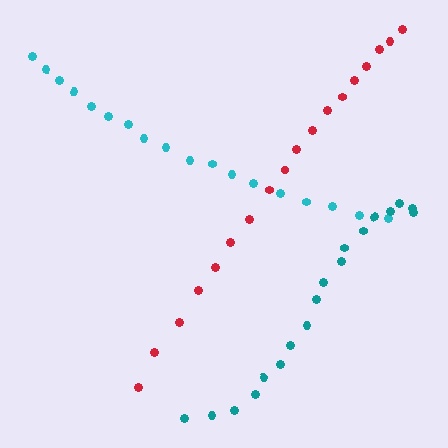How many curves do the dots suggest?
There are 3 distinct paths.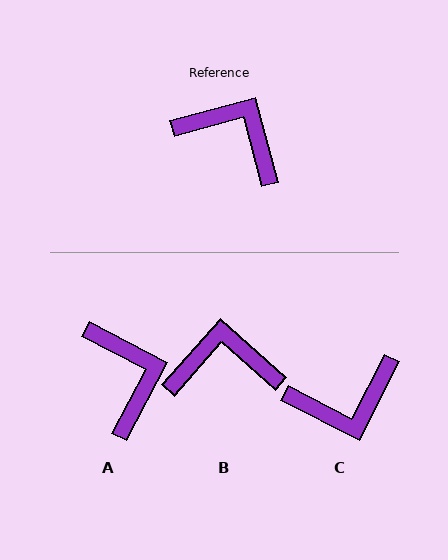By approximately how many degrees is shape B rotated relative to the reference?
Approximately 33 degrees counter-clockwise.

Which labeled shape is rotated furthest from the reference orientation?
C, about 132 degrees away.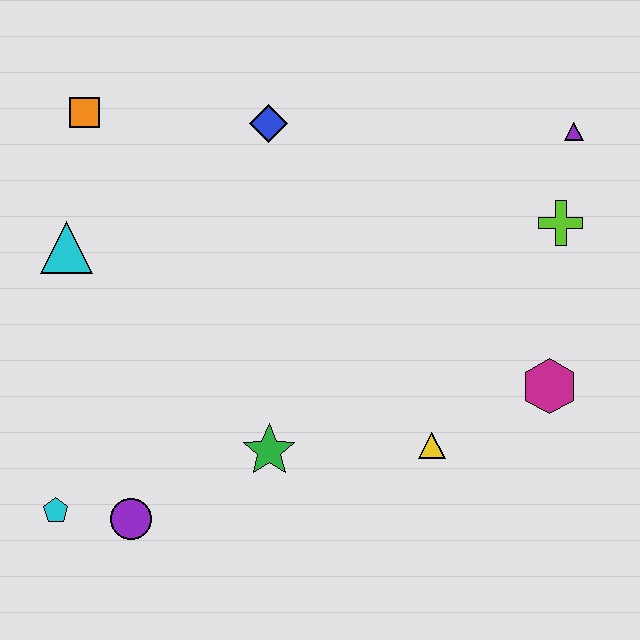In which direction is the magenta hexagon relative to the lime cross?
The magenta hexagon is below the lime cross.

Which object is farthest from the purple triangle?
The cyan pentagon is farthest from the purple triangle.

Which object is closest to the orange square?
The cyan triangle is closest to the orange square.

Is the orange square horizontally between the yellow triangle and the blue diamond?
No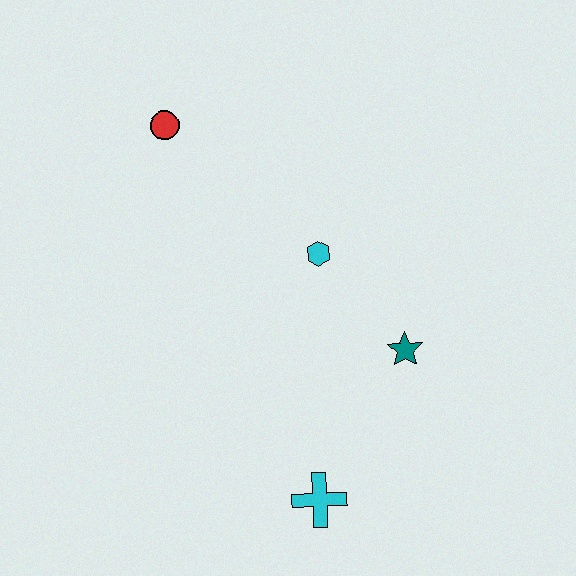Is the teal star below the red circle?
Yes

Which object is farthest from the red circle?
The cyan cross is farthest from the red circle.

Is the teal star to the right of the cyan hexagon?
Yes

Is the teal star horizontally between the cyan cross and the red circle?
No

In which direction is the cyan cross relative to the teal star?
The cyan cross is below the teal star.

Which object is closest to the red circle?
The cyan hexagon is closest to the red circle.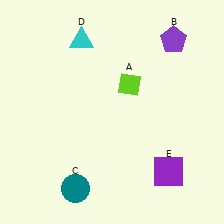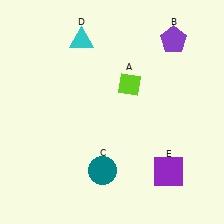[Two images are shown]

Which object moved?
The teal circle (C) moved right.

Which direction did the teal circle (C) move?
The teal circle (C) moved right.